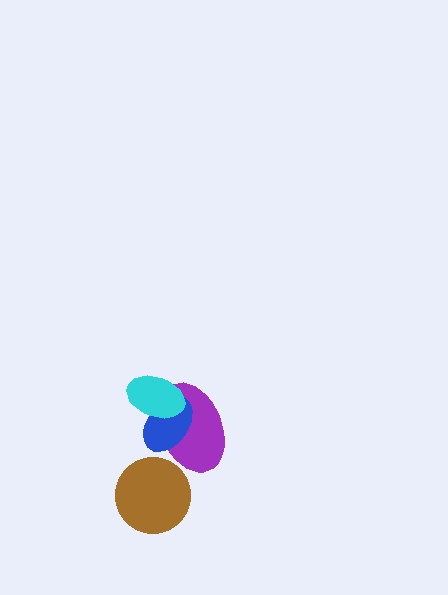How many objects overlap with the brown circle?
0 objects overlap with the brown circle.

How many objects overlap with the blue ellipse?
2 objects overlap with the blue ellipse.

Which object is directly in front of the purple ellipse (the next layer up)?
The blue ellipse is directly in front of the purple ellipse.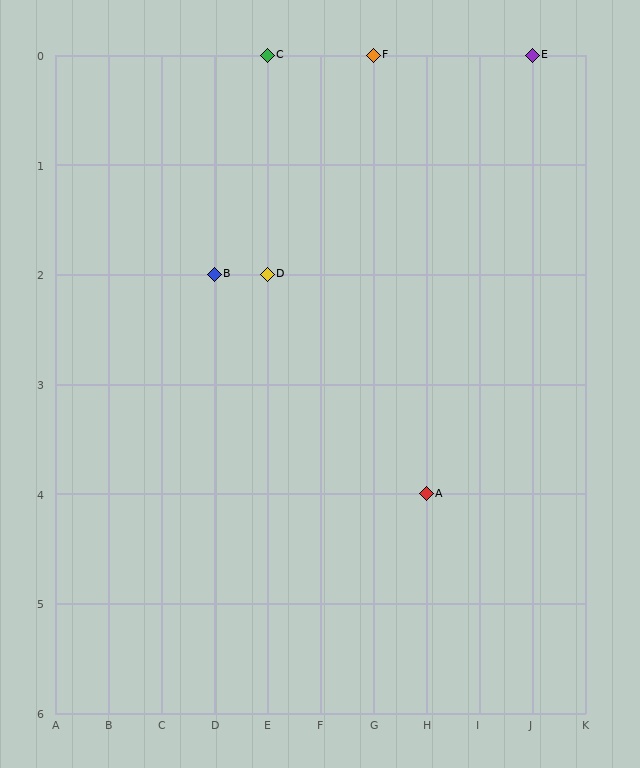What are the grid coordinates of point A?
Point A is at grid coordinates (H, 4).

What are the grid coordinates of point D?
Point D is at grid coordinates (E, 2).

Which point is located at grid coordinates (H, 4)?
Point A is at (H, 4).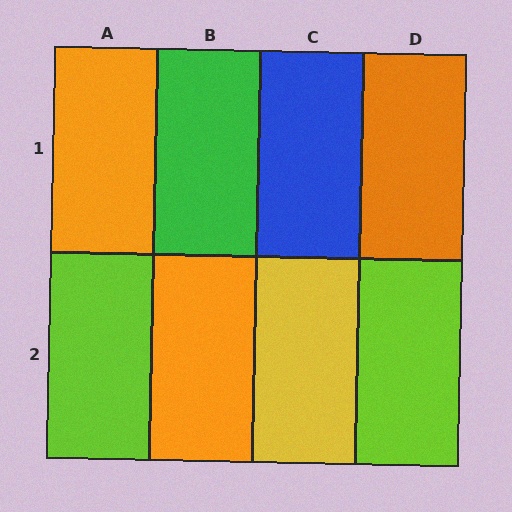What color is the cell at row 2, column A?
Lime.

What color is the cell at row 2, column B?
Orange.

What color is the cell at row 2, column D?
Lime.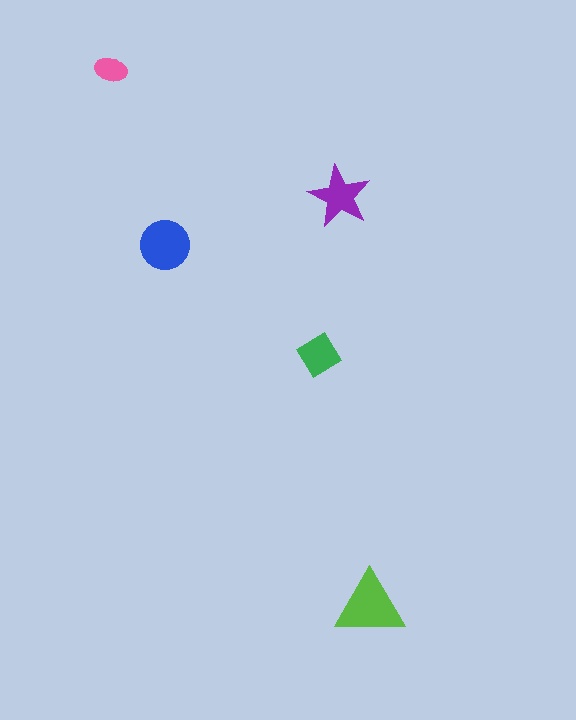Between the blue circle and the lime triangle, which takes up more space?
The lime triangle.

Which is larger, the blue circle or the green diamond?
The blue circle.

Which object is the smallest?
The pink ellipse.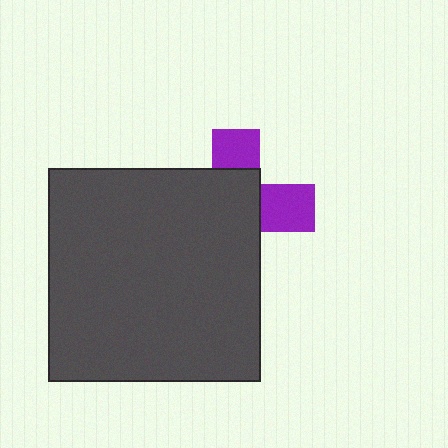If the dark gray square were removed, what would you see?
You would see the complete purple cross.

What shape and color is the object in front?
The object in front is a dark gray square.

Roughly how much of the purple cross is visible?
A small part of it is visible (roughly 34%).